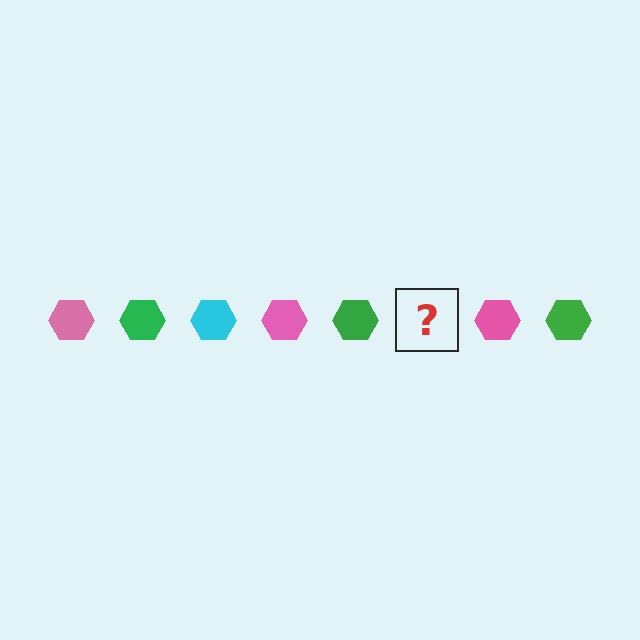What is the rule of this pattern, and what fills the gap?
The rule is that the pattern cycles through pink, green, cyan hexagons. The gap should be filled with a cyan hexagon.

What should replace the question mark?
The question mark should be replaced with a cyan hexagon.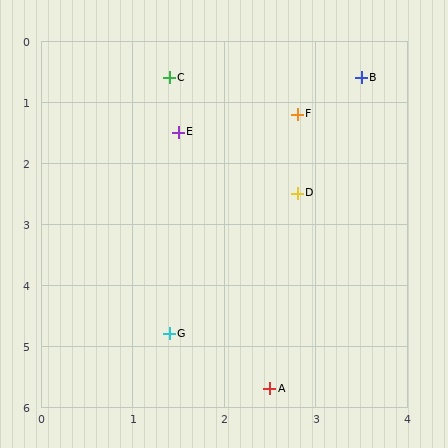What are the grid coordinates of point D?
Point D is at approximately (2.8, 2.5).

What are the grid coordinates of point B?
Point B is at approximately (3.5, 0.6).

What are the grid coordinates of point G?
Point G is at approximately (1.4, 4.8).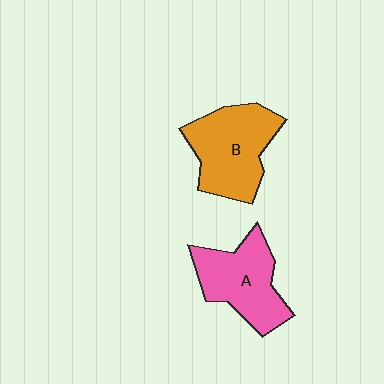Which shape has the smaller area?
Shape A (pink).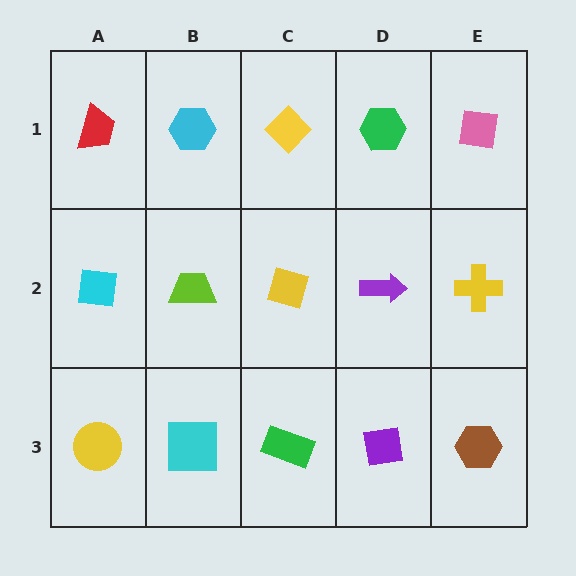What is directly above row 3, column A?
A cyan square.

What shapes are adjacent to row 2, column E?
A pink square (row 1, column E), a brown hexagon (row 3, column E), a purple arrow (row 2, column D).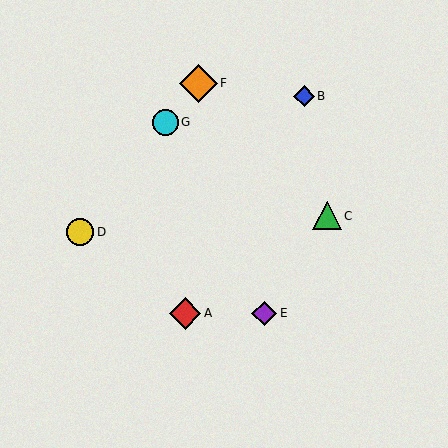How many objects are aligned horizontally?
2 objects (A, E) are aligned horizontally.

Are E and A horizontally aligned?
Yes, both are at y≈313.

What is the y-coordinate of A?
Object A is at y≈313.